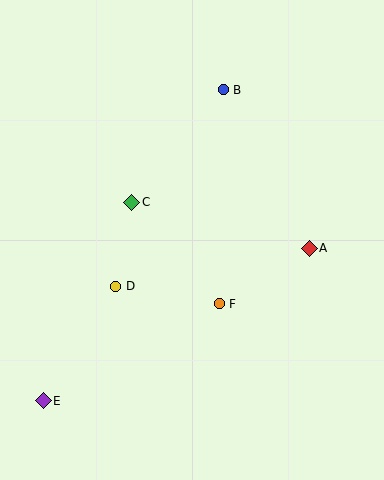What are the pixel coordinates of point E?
Point E is at (43, 401).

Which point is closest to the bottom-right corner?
Point F is closest to the bottom-right corner.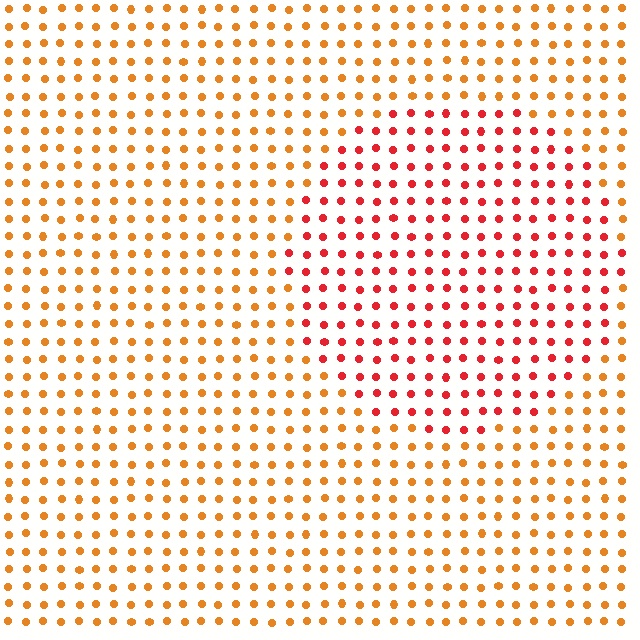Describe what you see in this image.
The image is filled with small orange elements in a uniform arrangement. A circle-shaped region is visible where the elements are tinted to a slightly different hue, forming a subtle color boundary.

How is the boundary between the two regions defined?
The boundary is defined purely by a slight shift in hue (about 34 degrees). Spacing, size, and orientation are identical on both sides.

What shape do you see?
I see a circle.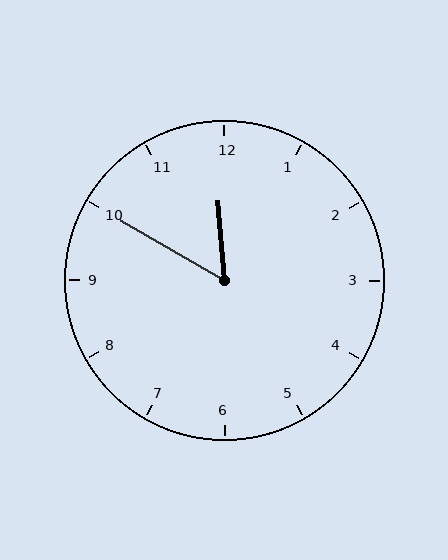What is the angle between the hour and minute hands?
Approximately 55 degrees.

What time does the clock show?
11:50.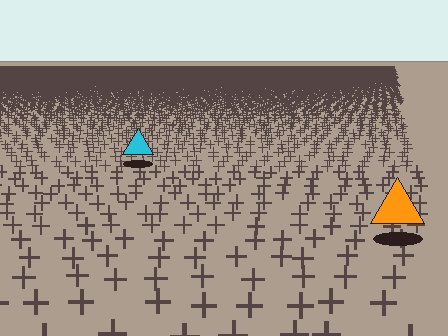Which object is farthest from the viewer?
The cyan triangle is farthest from the viewer. It appears smaller and the ground texture around it is denser.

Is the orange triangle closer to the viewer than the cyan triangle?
Yes. The orange triangle is closer — you can tell from the texture gradient: the ground texture is coarser near it.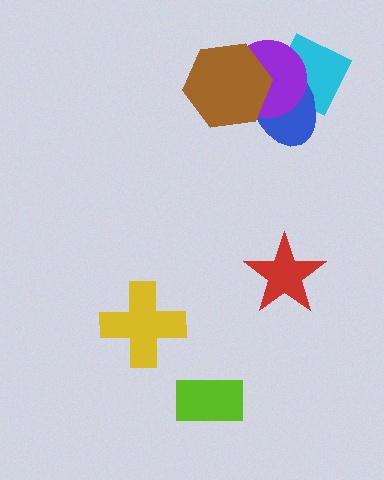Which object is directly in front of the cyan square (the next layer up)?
The blue ellipse is directly in front of the cyan square.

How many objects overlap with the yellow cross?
0 objects overlap with the yellow cross.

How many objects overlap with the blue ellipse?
3 objects overlap with the blue ellipse.